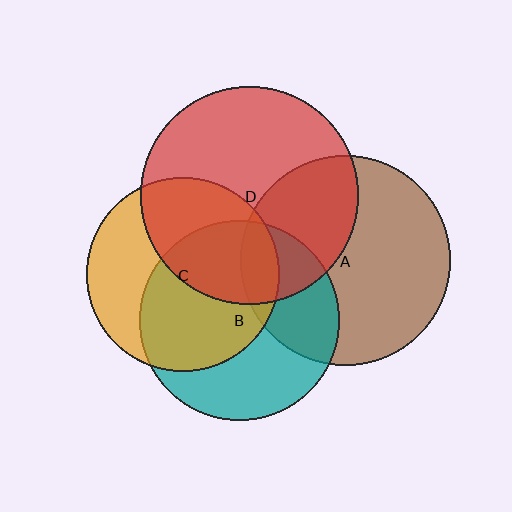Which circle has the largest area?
Circle D (red).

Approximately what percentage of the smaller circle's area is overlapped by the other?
Approximately 45%.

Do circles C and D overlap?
Yes.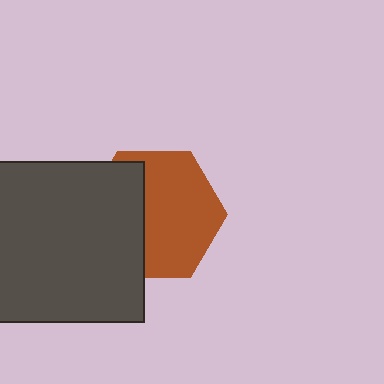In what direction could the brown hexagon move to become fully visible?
The brown hexagon could move right. That would shift it out from behind the dark gray square entirely.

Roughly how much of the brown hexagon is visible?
About half of it is visible (roughly 60%).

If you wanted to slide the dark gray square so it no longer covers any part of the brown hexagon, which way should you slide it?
Slide it left — that is the most direct way to separate the two shapes.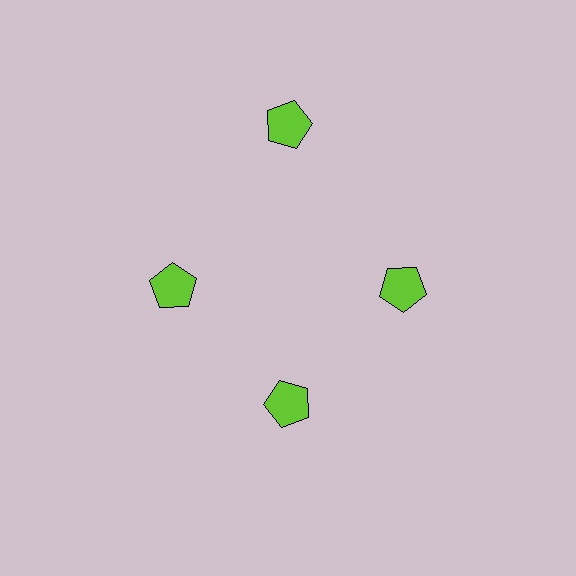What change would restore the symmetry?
The symmetry would be restored by moving it inward, back onto the ring so that all 4 pentagons sit at equal angles and equal distance from the center.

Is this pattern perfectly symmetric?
No. The 4 lime pentagons are arranged in a ring, but one element near the 12 o'clock position is pushed outward from the center, breaking the 4-fold rotational symmetry.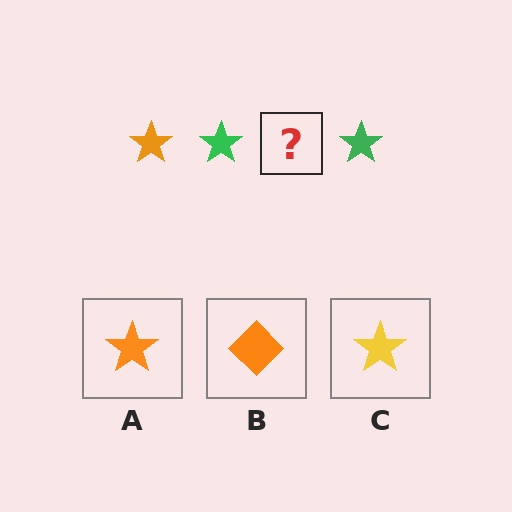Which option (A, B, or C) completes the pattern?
A.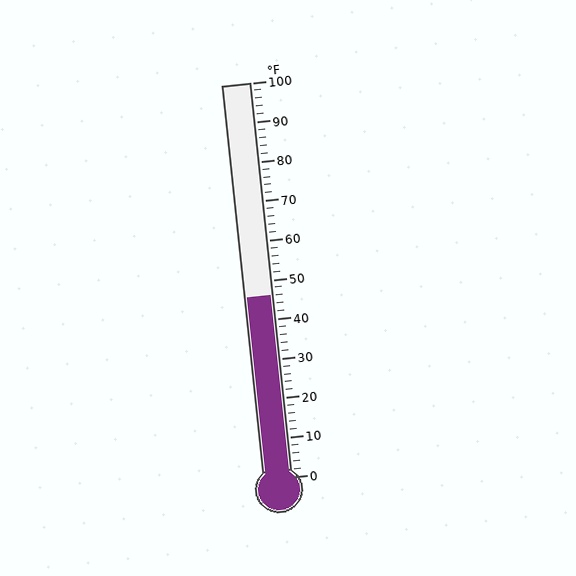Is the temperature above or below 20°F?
The temperature is above 20°F.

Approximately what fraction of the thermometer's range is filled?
The thermometer is filled to approximately 45% of its range.